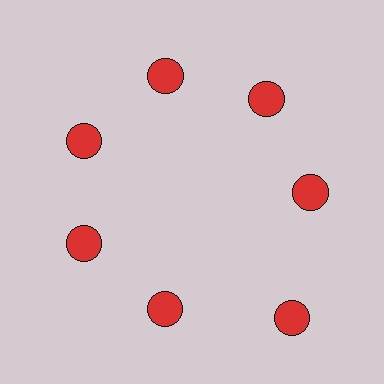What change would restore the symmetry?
The symmetry would be restored by moving it inward, back onto the ring so that all 7 circles sit at equal angles and equal distance from the center.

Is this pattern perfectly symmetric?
No. The 7 red circles are arranged in a ring, but one element near the 5 o'clock position is pushed outward from the center, breaking the 7-fold rotational symmetry.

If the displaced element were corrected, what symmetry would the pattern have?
It would have 7-fold rotational symmetry — the pattern would map onto itself every 51 degrees.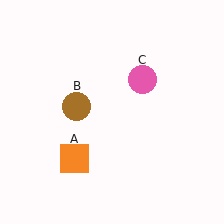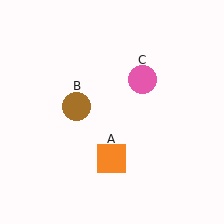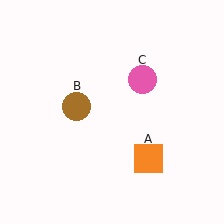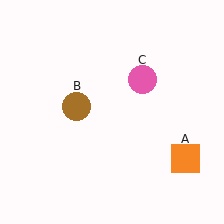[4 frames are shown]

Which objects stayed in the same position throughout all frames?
Brown circle (object B) and pink circle (object C) remained stationary.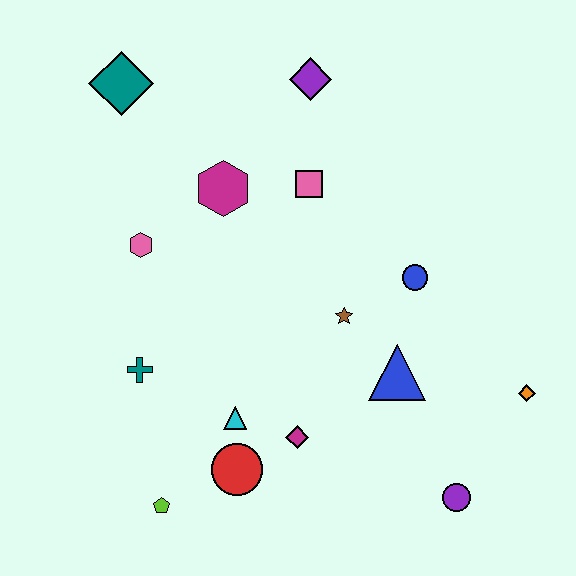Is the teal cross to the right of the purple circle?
No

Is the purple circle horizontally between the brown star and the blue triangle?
No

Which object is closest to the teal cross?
The cyan triangle is closest to the teal cross.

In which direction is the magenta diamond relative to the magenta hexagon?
The magenta diamond is below the magenta hexagon.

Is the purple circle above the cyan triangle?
No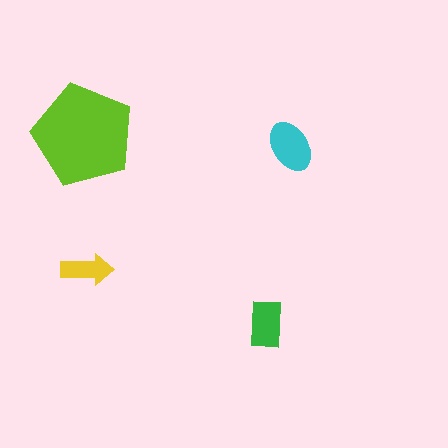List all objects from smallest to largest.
The yellow arrow, the green rectangle, the cyan ellipse, the lime pentagon.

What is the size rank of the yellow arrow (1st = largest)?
4th.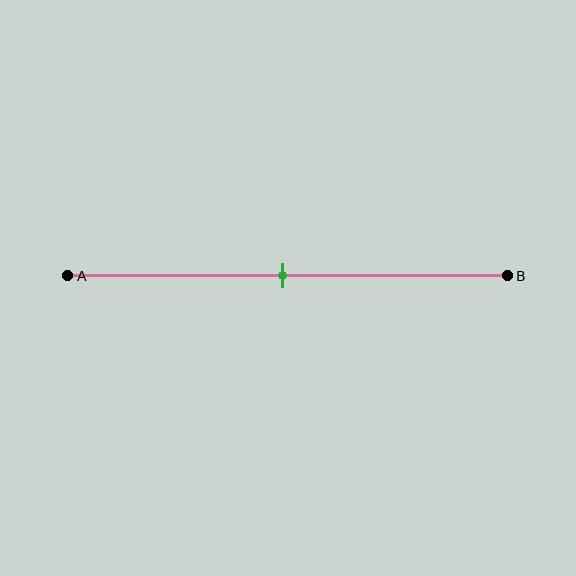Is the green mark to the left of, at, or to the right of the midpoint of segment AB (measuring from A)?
The green mark is approximately at the midpoint of segment AB.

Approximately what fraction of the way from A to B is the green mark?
The green mark is approximately 50% of the way from A to B.